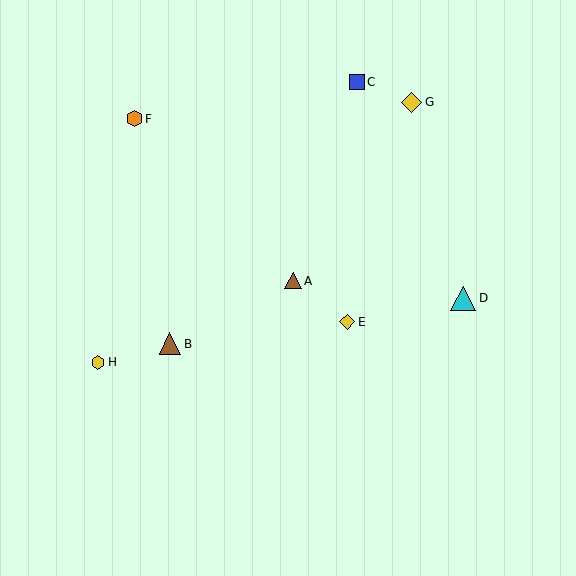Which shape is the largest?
The cyan triangle (labeled D) is the largest.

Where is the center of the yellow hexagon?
The center of the yellow hexagon is at (98, 362).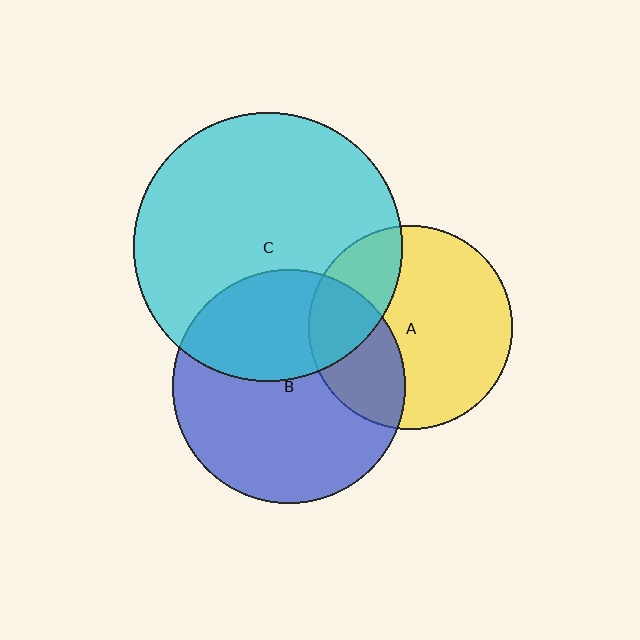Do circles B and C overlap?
Yes.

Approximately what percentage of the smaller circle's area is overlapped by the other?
Approximately 40%.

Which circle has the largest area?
Circle C (cyan).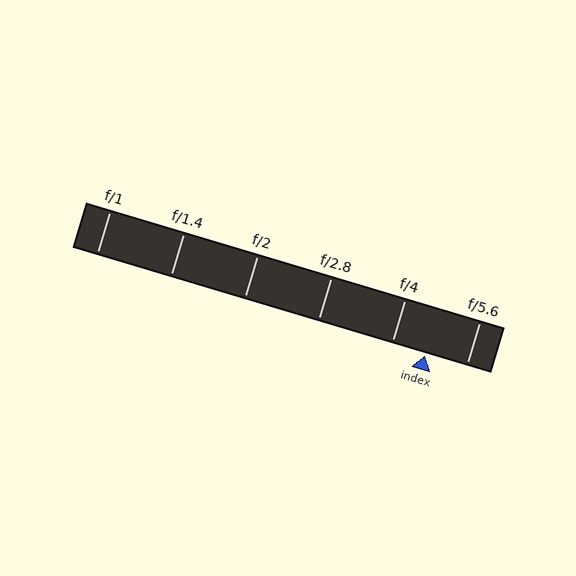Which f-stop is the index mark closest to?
The index mark is closest to f/4.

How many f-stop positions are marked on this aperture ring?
There are 6 f-stop positions marked.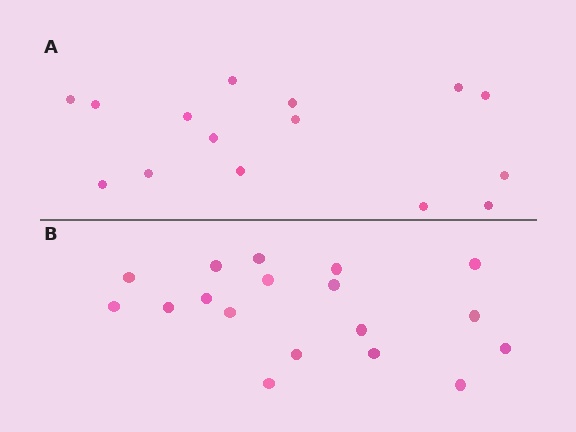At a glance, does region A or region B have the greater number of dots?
Region B (the bottom region) has more dots.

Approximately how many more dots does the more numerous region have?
Region B has just a few more — roughly 2 or 3 more dots than region A.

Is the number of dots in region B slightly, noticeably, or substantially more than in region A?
Region B has only slightly more — the two regions are fairly close. The ratio is roughly 1.2 to 1.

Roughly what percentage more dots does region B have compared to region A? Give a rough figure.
About 20% more.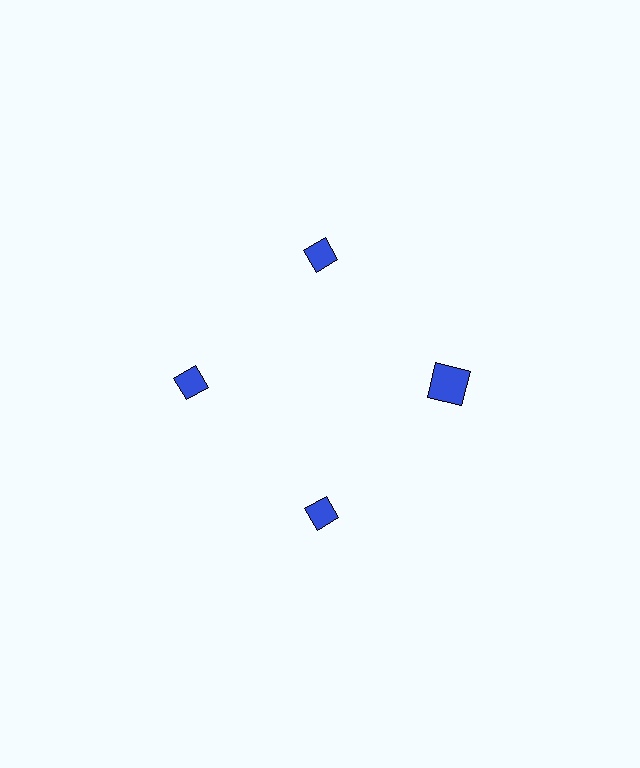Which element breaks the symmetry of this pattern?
The blue square at roughly the 3 o'clock position breaks the symmetry. All other shapes are blue diamonds.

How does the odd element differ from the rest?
It has a different shape: square instead of diamond.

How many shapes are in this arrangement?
There are 4 shapes arranged in a ring pattern.